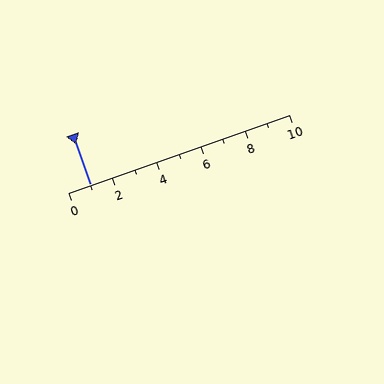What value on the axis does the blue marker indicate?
The marker indicates approximately 1.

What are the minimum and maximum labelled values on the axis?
The axis runs from 0 to 10.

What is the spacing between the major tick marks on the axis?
The major ticks are spaced 2 apart.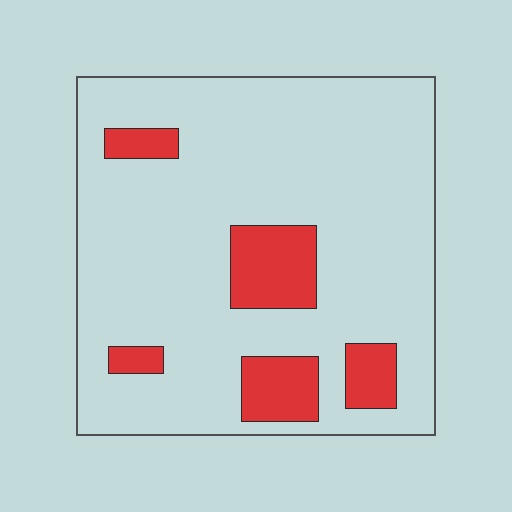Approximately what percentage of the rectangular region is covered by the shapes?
Approximately 15%.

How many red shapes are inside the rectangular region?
5.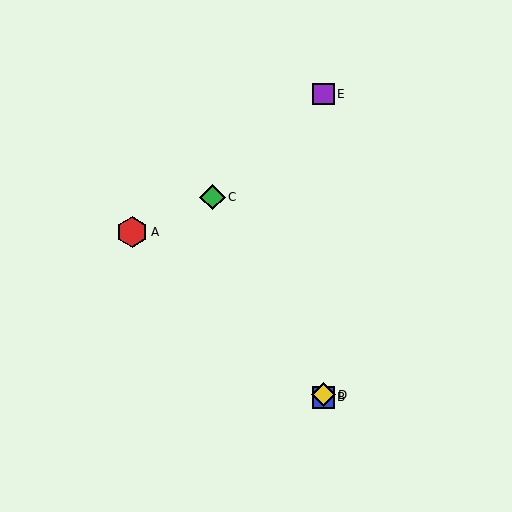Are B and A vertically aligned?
No, B is at x≈323 and A is at x≈132.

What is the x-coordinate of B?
Object B is at x≈323.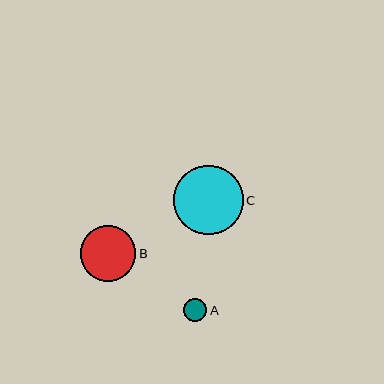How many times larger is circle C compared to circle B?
Circle C is approximately 1.2 times the size of circle B.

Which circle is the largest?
Circle C is the largest with a size of approximately 69 pixels.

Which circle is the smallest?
Circle A is the smallest with a size of approximately 23 pixels.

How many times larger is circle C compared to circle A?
Circle C is approximately 3.0 times the size of circle A.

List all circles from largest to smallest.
From largest to smallest: C, B, A.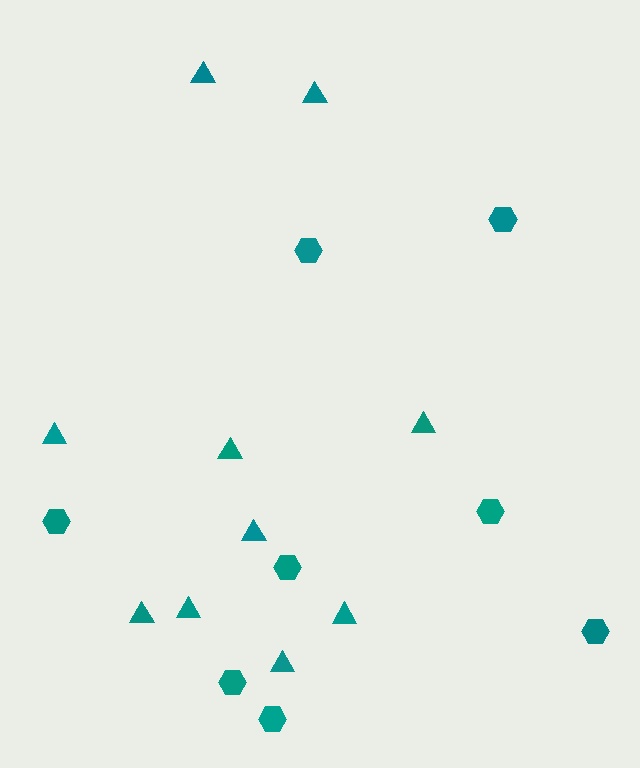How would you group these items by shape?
There are 2 groups: one group of hexagons (8) and one group of triangles (10).